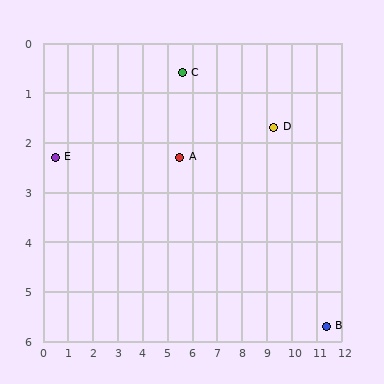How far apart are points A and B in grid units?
Points A and B are about 6.8 grid units apart.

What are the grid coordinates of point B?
Point B is at approximately (11.4, 5.7).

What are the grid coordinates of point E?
Point E is at approximately (0.5, 2.3).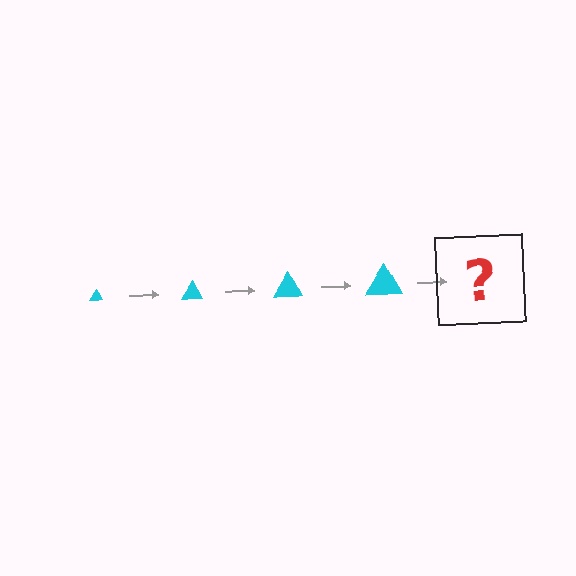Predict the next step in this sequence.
The next step is a cyan triangle, larger than the previous one.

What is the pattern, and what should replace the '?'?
The pattern is that the triangle gets progressively larger each step. The '?' should be a cyan triangle, larger than the previous one.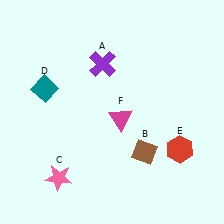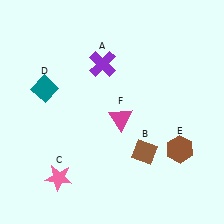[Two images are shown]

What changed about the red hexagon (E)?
In Image 1, E is red. In Image 2, it changed to brown.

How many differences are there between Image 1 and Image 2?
There is 1 difference between the two images.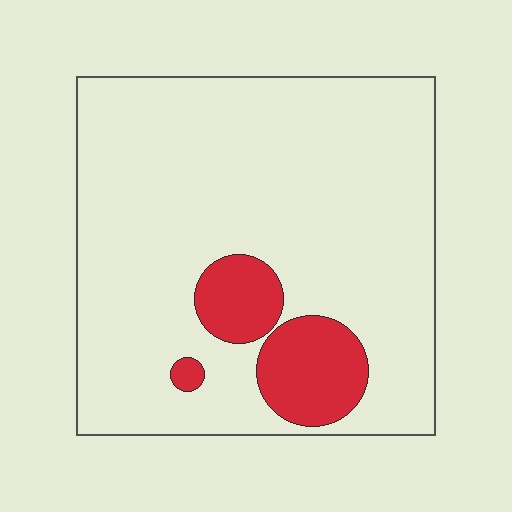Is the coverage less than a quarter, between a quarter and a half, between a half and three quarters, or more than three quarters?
Less than a quarter.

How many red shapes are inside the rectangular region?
3.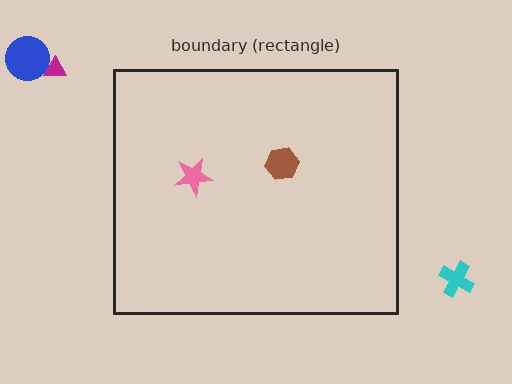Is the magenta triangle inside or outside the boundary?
Outside.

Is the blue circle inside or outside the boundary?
Outside.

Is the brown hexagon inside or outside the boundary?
Inside.